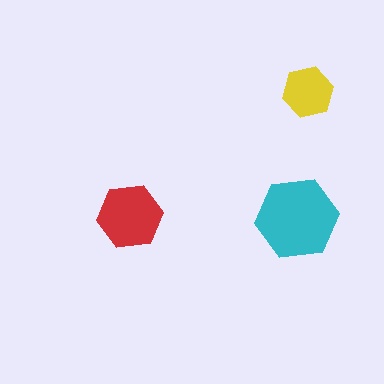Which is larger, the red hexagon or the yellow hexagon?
The red one.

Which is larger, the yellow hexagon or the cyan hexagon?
The cyan one.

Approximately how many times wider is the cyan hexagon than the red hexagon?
About 1.5 times wider.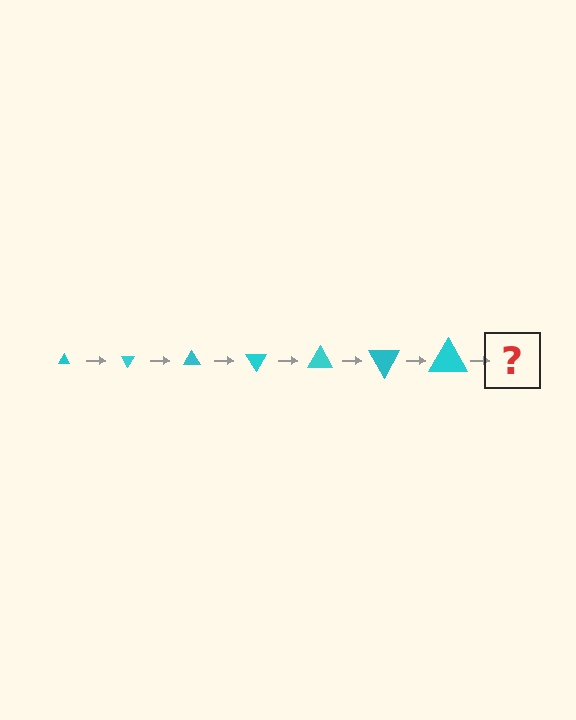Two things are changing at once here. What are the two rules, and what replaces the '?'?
The two rules are that the triangle grows larger each step and it rotates 60 degrees each step. The '?' should be a triangle, larger than the previous one and rotated 420 degrees from the start.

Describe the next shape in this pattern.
It should be a triangle, larger than the previous one and rotated 420 degrees from the start.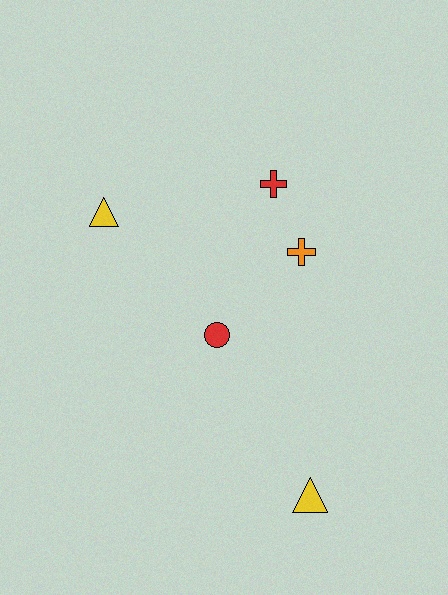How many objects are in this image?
There are 5 objects.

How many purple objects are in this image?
There are no purple objects.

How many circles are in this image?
There is 1 circle.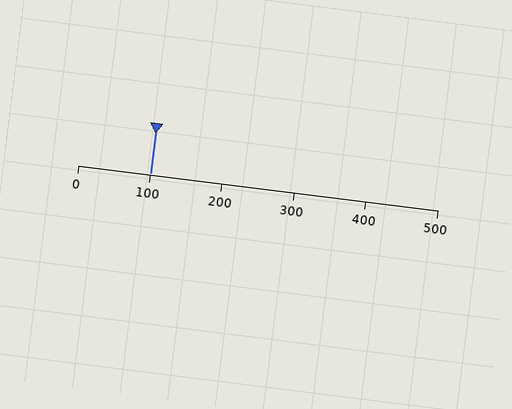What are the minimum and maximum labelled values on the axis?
The axis runs from 0 to 500.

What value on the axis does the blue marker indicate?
The marker indicates approximately 100.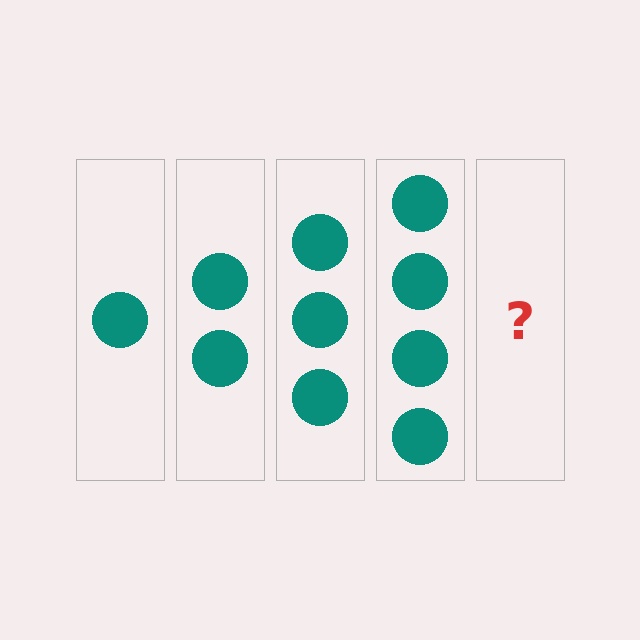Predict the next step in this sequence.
The next step is 5 circles.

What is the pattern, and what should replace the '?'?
The pattern is that each step adds one more circle. The '?' should be 5 circles.